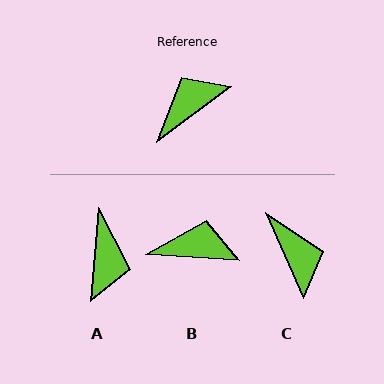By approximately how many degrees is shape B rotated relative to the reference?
Approximately 41 degrees clockwise.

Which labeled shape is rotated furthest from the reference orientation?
A, about 132 degrees away.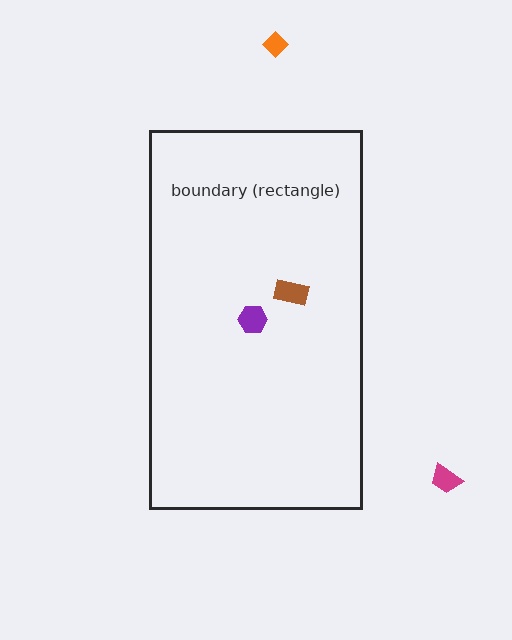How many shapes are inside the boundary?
2 inside, 2 outside.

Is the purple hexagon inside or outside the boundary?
Inside.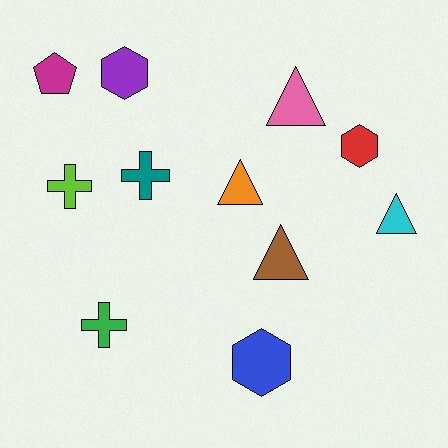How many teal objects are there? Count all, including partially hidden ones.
There is 1 teal object.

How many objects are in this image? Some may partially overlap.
There are 11 objects.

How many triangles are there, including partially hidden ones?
There are 4 triangles.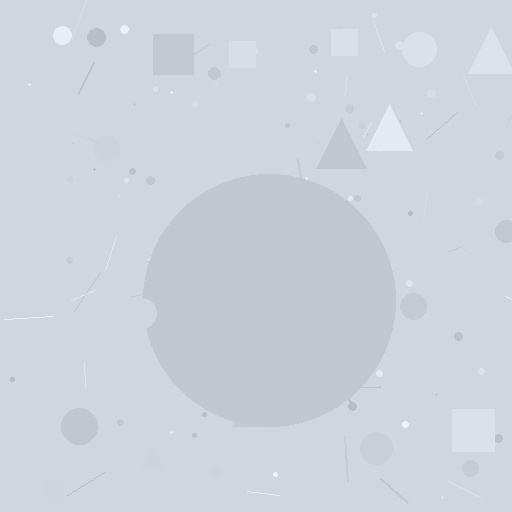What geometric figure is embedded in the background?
A circle is embedded in the background.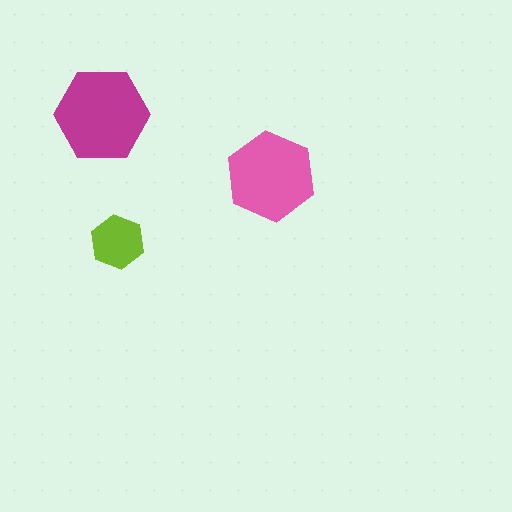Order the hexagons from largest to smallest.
the magenta one, the pink one, the lime one.